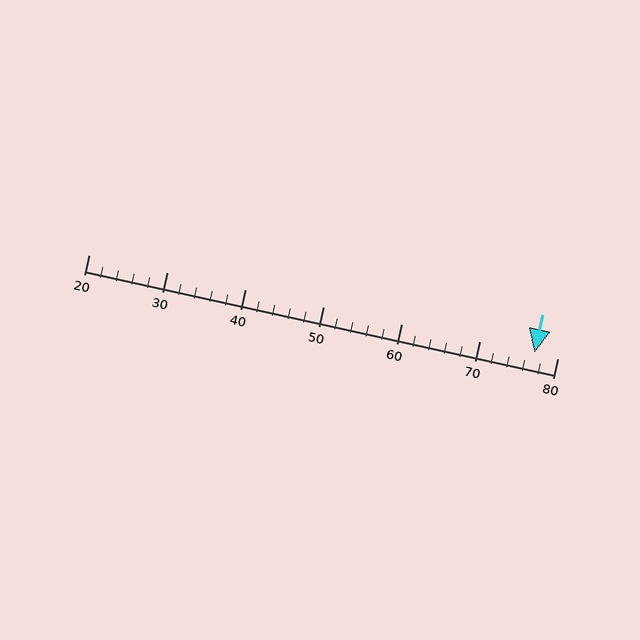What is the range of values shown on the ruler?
The ruler shows values from 20 to 80.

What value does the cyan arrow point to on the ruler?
The cyan arrow points to approximately 77.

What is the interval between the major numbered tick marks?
The major tick marks are spaced 10 units apart.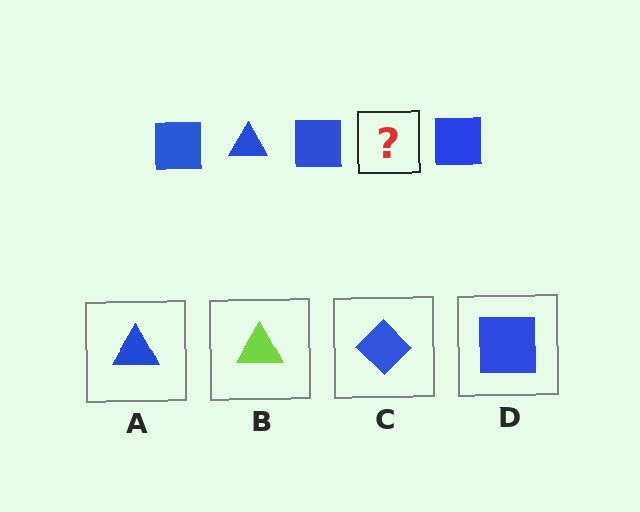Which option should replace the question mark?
Option A.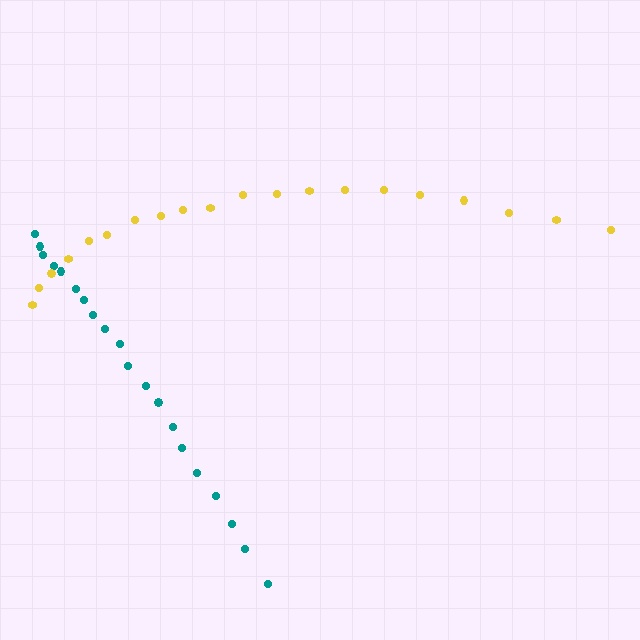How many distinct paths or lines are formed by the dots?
There are 2 distinct paths.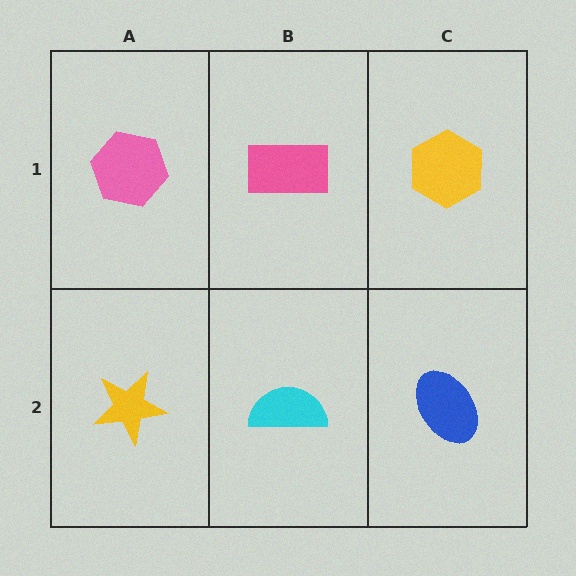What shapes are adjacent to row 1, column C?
A blue ellipse (row 2, column C), a pink rectangle (row 1, column B).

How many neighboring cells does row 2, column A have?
2.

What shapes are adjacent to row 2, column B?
A pink rectangle (row 1, column B), a yellow star (row 2, column A), a blue ellipse (row 2, column C).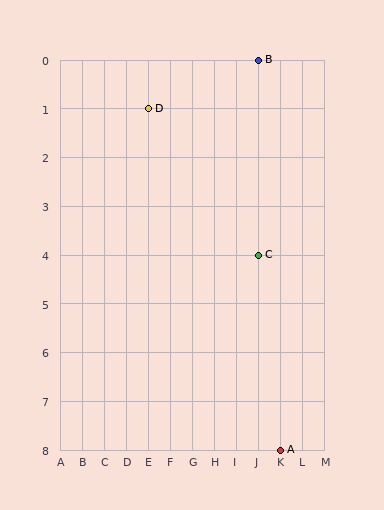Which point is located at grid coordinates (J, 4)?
Point C is at (J, 4).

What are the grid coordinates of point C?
Point C is at grid coordinates (J, 4).